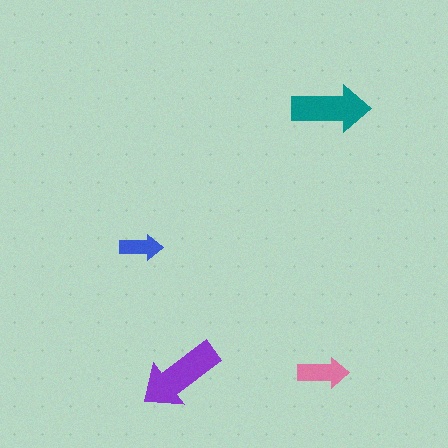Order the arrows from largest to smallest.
the purple one, the teal one, the pink one, the blue one.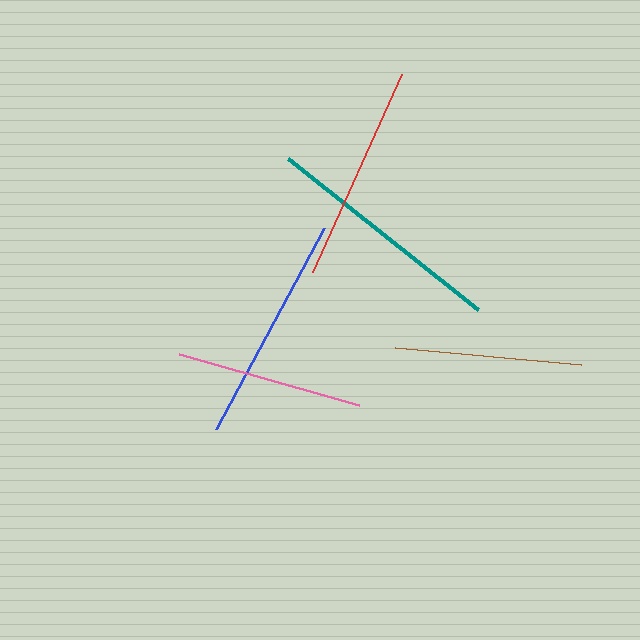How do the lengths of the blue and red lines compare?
The blue and red lines are approximately the same length.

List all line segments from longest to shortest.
From longest to shortest: teal, blue, red, pink, brown.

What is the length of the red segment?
The red segment is approximately 218 pixels long.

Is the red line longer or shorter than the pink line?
The red line is longer than the pink line.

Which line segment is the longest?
The teal line is the longest at approximately 243 pixels.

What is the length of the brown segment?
The brown segment is approximately 187 pixels long.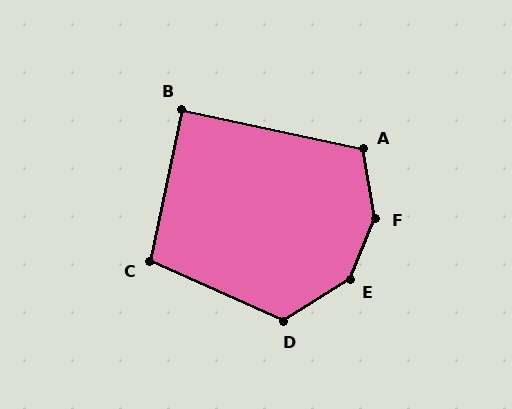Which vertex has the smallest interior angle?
B, at approximately 90 degrees.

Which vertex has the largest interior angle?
F, at approximately 147 degrees.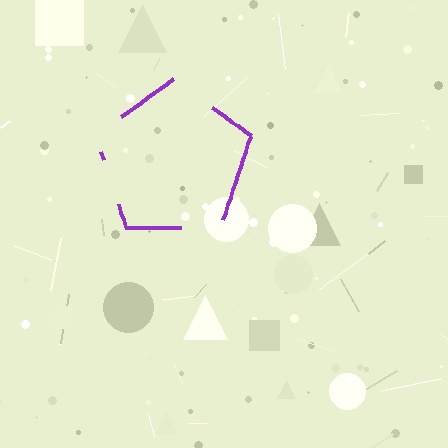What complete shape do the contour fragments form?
The contour fragments form a pentagon.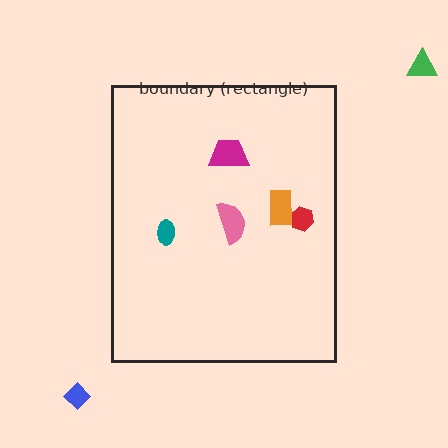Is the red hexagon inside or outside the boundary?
Inside.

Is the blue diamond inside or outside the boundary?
Outside.